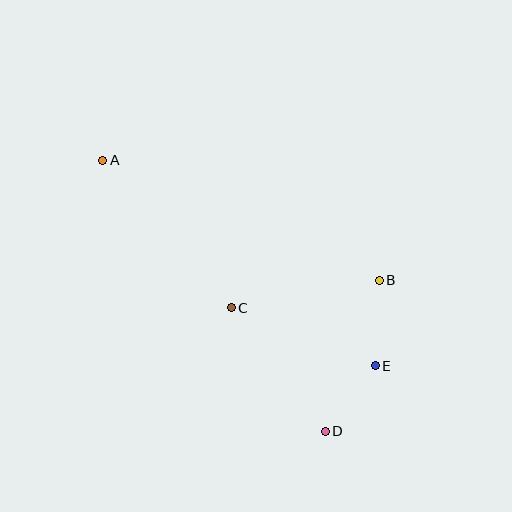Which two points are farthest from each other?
Points A and D are farthest from each other.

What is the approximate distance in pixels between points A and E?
The distance between A and E is approximately 342 pixels.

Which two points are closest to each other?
Points D and E are closest to each other.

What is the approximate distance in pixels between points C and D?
The distance between C and D is approximately 155 pixels.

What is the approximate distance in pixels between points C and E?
The distance between C and E is approximately 155 pixels.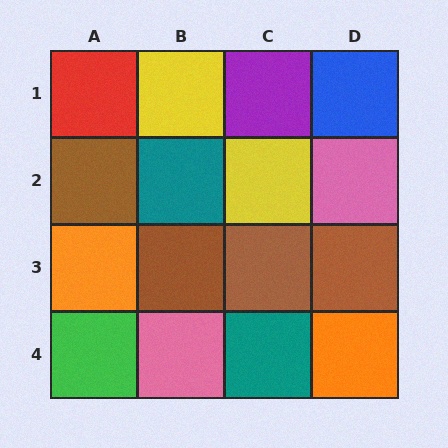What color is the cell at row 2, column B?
Teal.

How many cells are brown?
4 cells are brown.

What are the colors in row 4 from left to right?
Green, pink, teal, orange.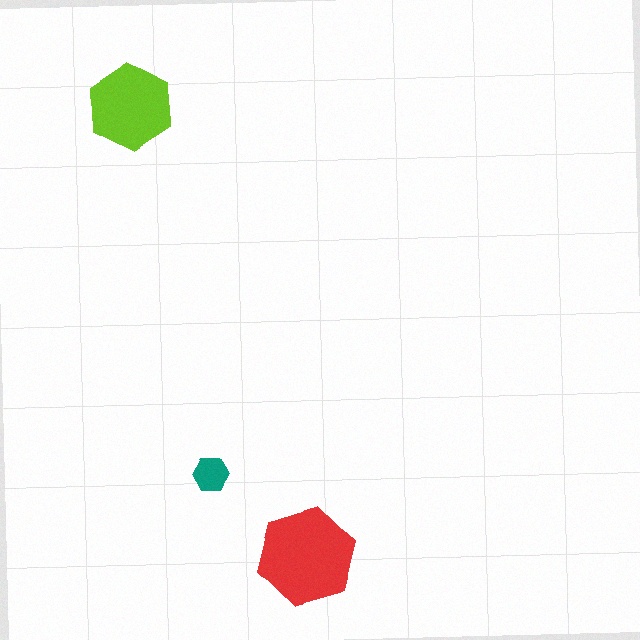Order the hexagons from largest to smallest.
the red one, the lime one, the teal one.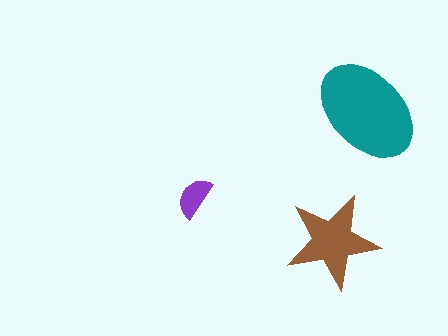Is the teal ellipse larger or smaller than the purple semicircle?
Larger.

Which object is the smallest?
The purple semicircle.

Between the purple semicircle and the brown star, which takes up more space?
The brown star.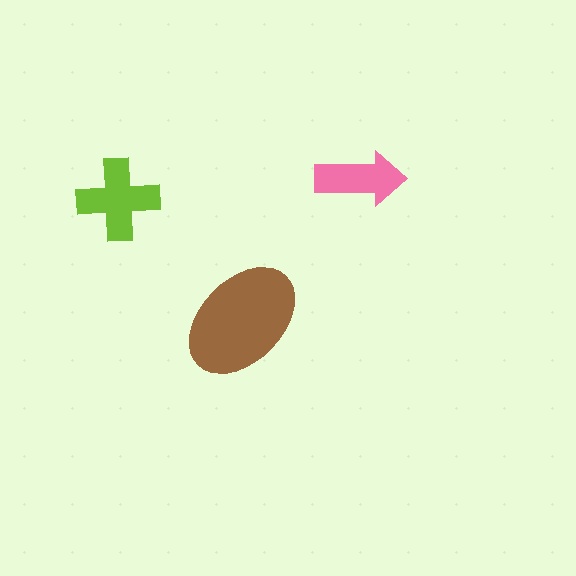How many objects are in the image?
There are 3 objects in the image.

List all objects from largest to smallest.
The brown ellipse, the lime cross, the pink arrow.